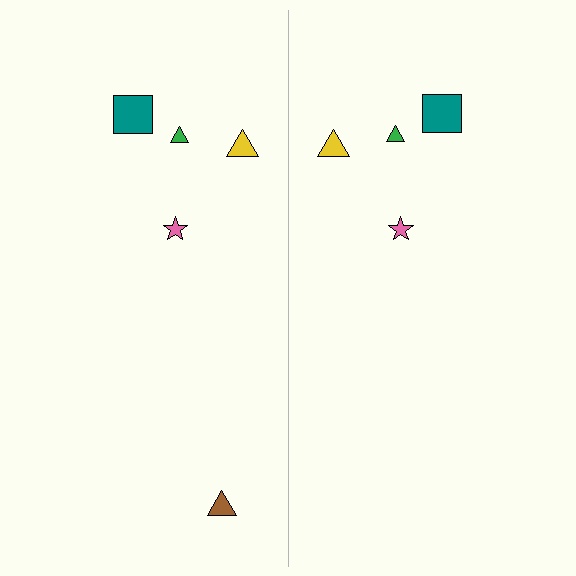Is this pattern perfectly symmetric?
No, the pattern is not perfectly symmetric. A brown triangle is missing from the right side.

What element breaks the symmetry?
A brown triangle is missing from the right side.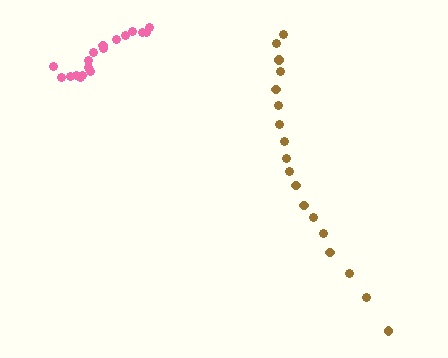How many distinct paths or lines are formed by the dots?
There are 2 distinct paths.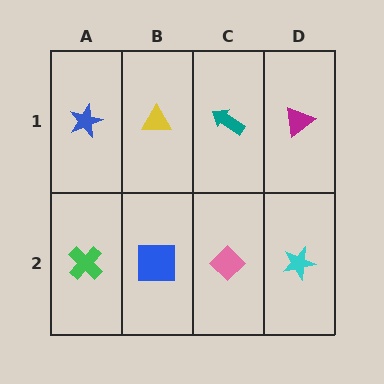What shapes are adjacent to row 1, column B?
A blue square (row 2, column B), a blue star (row 1, column A), a teal arrow (row 1, column C).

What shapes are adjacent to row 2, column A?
A blue star (row 1, column A), a blue square (row 2, column B).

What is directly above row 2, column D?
A magenta triangle.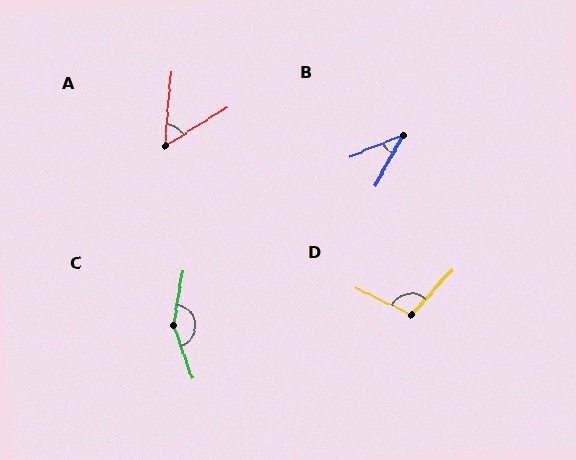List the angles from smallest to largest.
B (40°), A (53°), D (106°), C (151°).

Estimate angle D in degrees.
Approximately 106 degrees.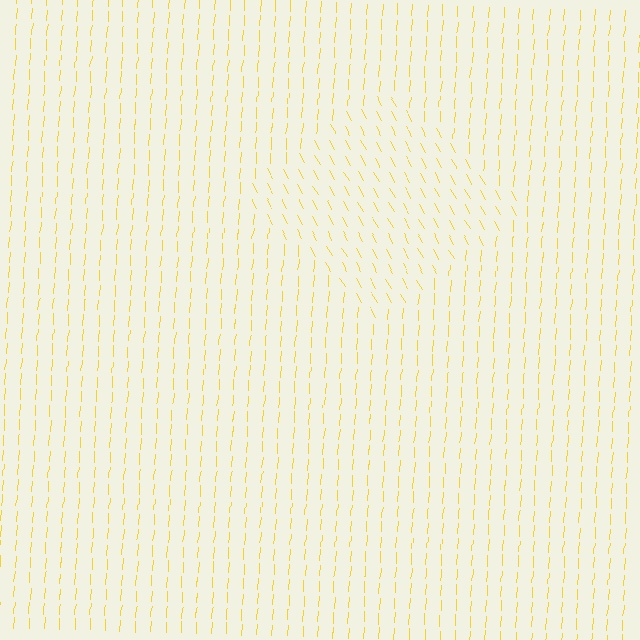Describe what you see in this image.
The image is filled with small yellow line segments. A diamond region in the image has lines oriented differently from the surrounding lines, creating a visible texture boundary.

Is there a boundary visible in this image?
Yes, there is a texture boundary formed by a change in line orientation.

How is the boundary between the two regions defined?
The boundary is defined purely by a change in line orientation (approximately 33 degrees difference). All lines are the same color and thickness.